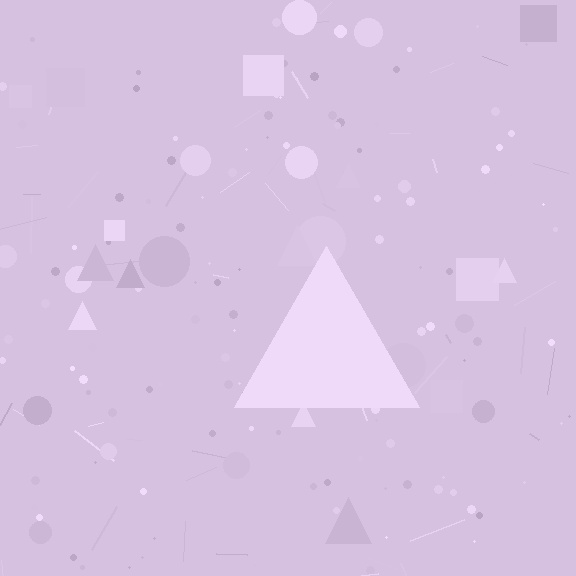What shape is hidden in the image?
A triangle is hidden in the image.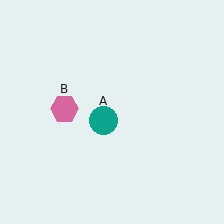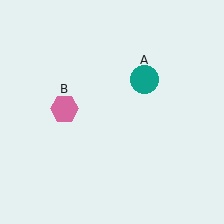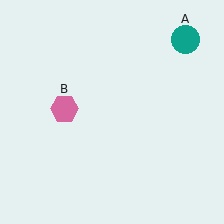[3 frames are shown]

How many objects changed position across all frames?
1 object changed position: teal circle (object A).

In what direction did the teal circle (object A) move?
The teal circle (object A) moved up and to the right.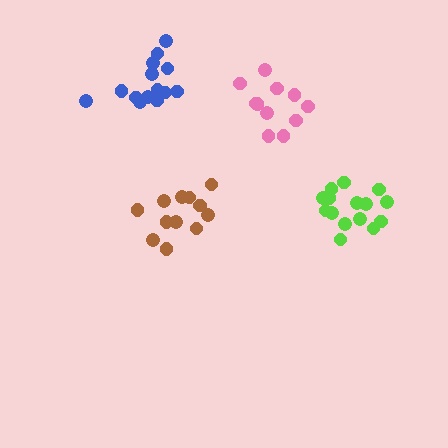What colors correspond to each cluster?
The clusters are colored: brown, lime, blue, pink.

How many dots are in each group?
Group 1: 12 dots, Group 2: 15 dots, Group 3: 15 dots, Group 4: 11 dots (53 total).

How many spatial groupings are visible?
There are 4 spatial groupings.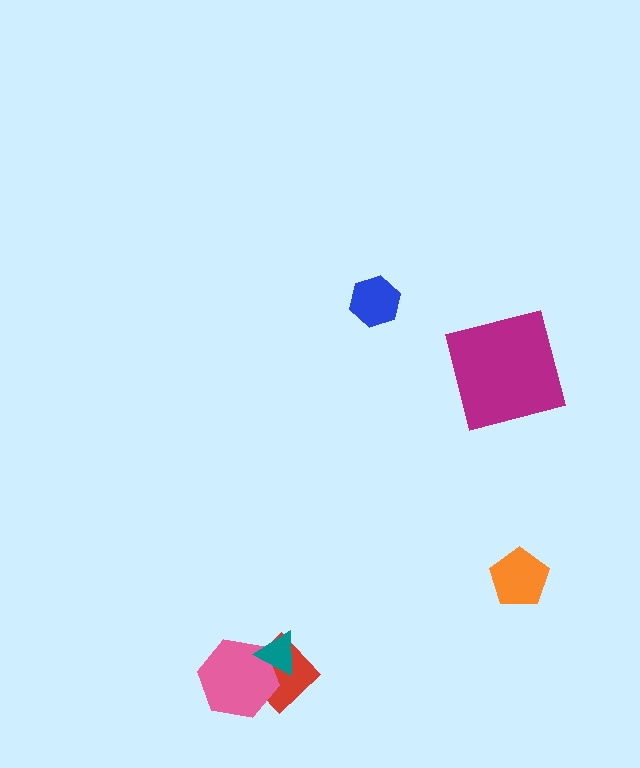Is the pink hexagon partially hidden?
Yes, it is partially covered by another shape.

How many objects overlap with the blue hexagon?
0 objects overlap with the blue hexagon.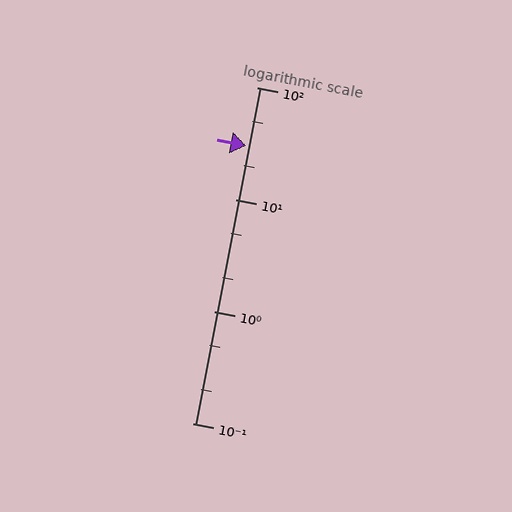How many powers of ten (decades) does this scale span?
The scale spans 3 decades, from 0.1 to 100.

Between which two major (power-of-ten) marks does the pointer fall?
The pointer is between 10 and 100.